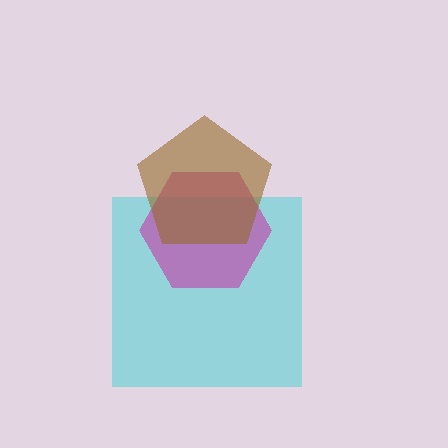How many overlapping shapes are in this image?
There are 3 overlapping shapes in the image.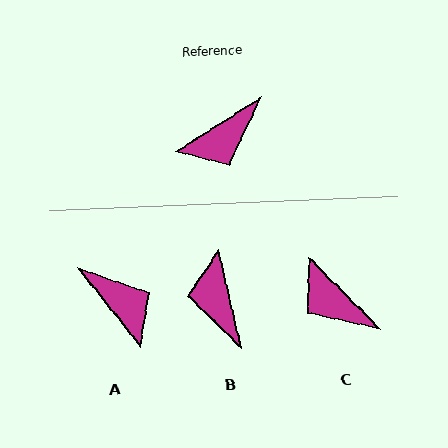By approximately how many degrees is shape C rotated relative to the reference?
Approximately 77 degrees clockwise.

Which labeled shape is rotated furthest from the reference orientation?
B, about 109 degrees away.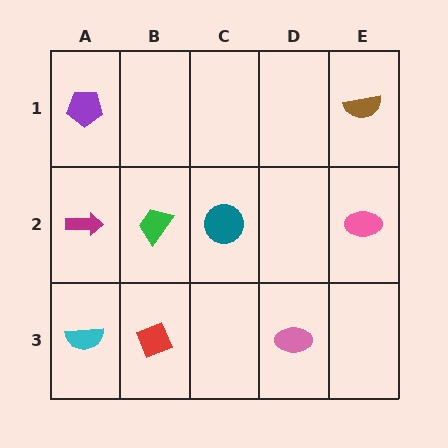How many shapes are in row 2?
4 shapes.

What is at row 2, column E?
A pink ellipse.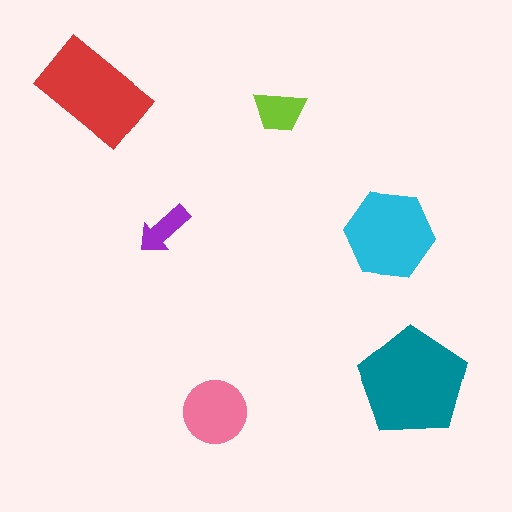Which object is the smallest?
The purple arrow.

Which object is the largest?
The teal pentagon.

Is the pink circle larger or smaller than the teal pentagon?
Smaller.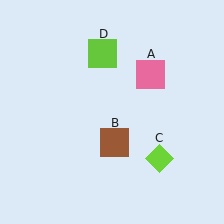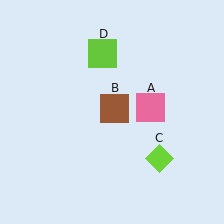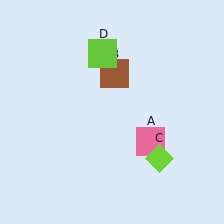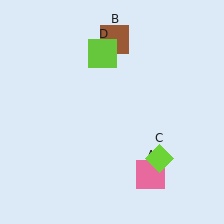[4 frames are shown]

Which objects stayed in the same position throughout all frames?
Lime diamond (object C) and lime square (object D) remained stationary.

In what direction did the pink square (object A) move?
The pink square (object A) moved down.